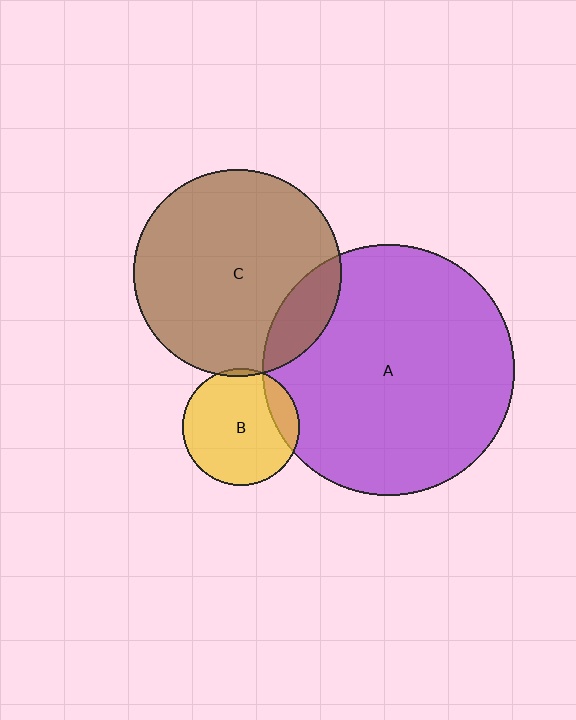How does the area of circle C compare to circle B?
Approximately 3.1 times.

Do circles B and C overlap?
Yes.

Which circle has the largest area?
Circle A (purple).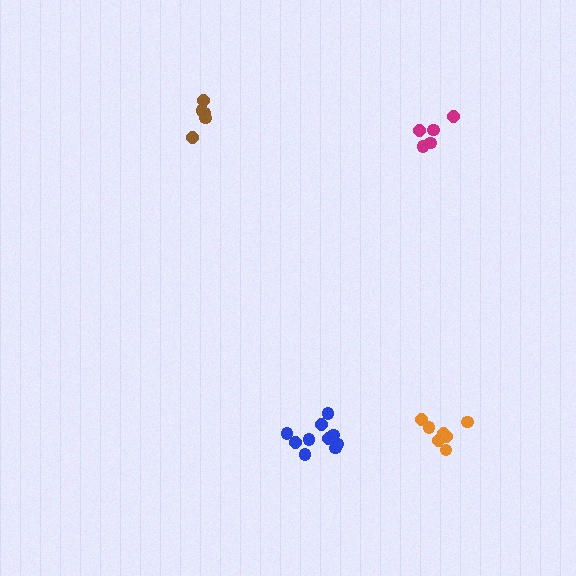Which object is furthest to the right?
The orange cluster is rightmost.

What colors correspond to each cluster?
The clusters are colored: blue, brown, orange, magenta.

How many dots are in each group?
Group 1: 10 dots, Group 2: 5 dots, Group 3: 7 dots, Group 4: 5 dots (27 total).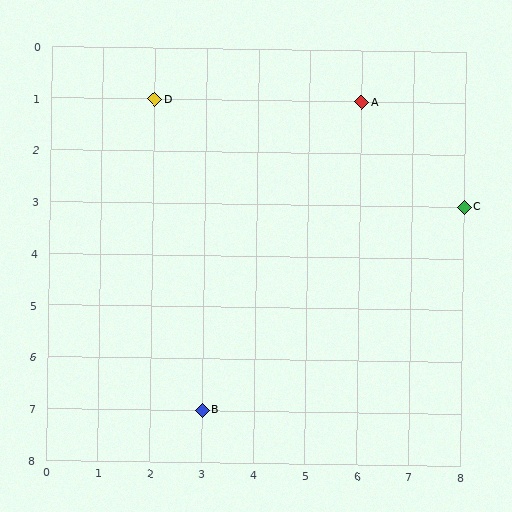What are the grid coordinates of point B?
Point B is at grid coordinates (3, 7).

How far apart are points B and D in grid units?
Points B and D are 1 column and 6 rows apart (about 6.1 grid units diagonally).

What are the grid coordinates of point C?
Point C is at grid coordinates (8, 3).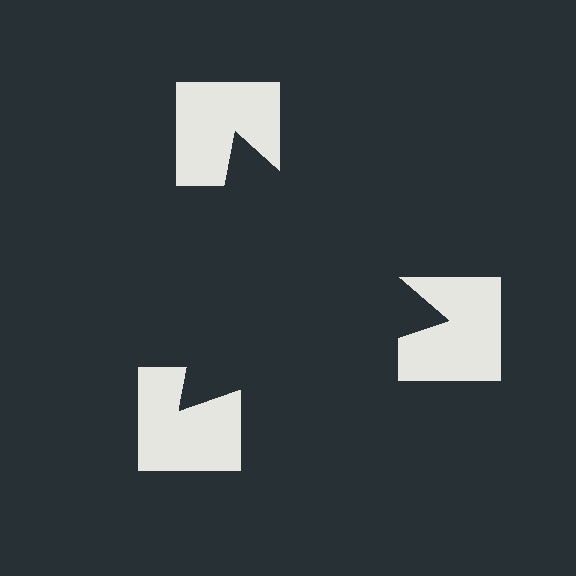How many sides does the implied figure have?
3 sides.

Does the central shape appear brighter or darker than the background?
It typically appears slightly darker than the background, even though no actual brightness change is drawn.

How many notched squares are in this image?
There are 3 — one at each vertex of the illusory triangle.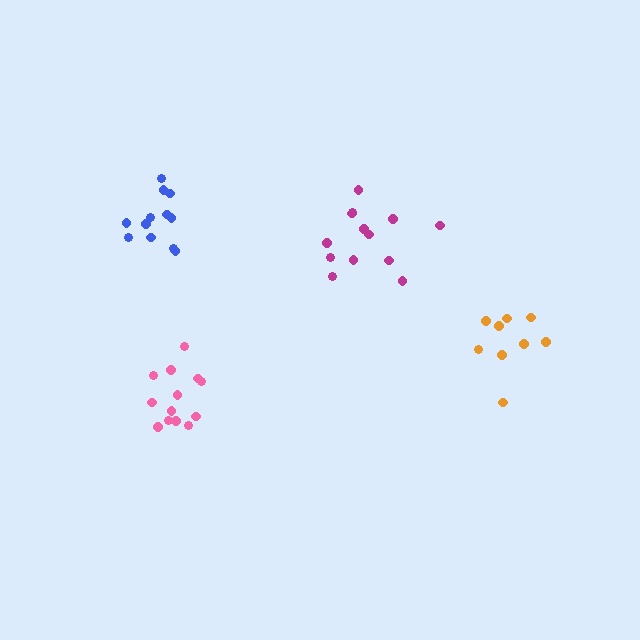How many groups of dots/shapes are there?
There are 4 groups.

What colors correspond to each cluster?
The clusters are colored: blue, orange, pink, magenta.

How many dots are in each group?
Group 1: 12 dots, Group 2: 9 dots, Group 3: 13 dots, Group 4: 13 dots (47 total).